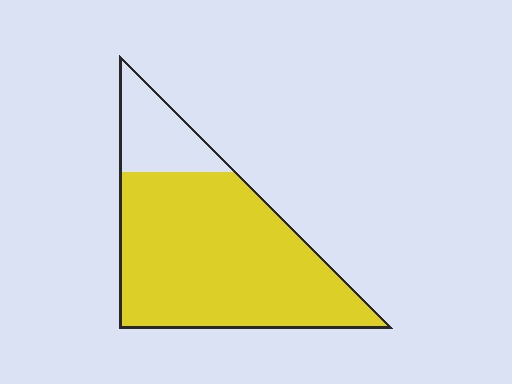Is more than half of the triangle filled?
Yes.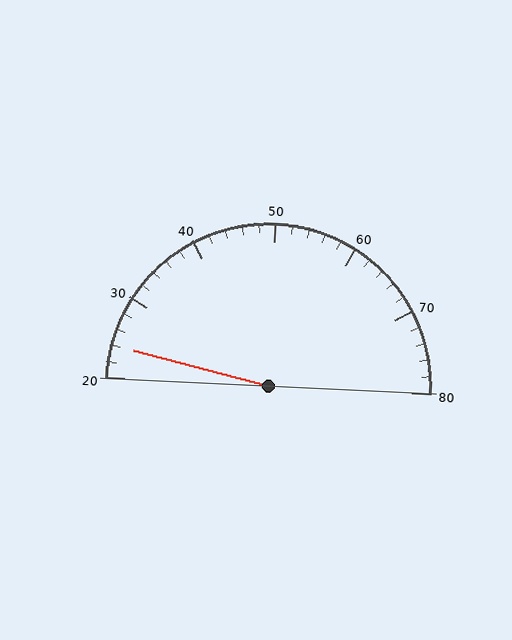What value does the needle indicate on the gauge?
The needle indicates approximately 24.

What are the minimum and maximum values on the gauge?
The gauge ranges from 20 to 80.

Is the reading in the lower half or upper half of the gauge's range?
The reading is in the lower half of the range (20 to 80).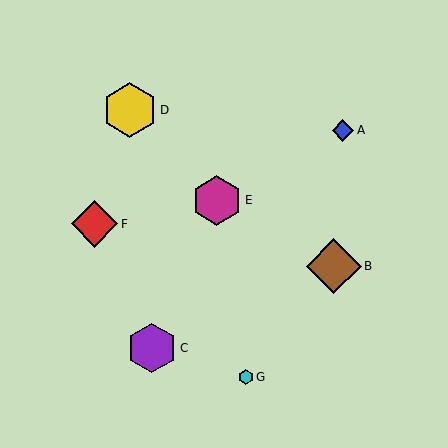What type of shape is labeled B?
Shape B is a brown diamond.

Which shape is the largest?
The brown diamond (labeled B) is the largest.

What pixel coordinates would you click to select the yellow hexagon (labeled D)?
Click at (130, 110) to select the yellow hexagon D.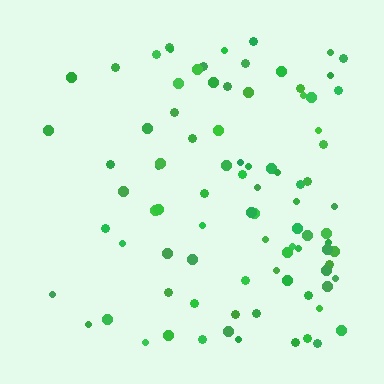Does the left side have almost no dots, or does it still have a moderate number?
Still a moderate number, just noticeably fewer than the right.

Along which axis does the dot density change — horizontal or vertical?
Horizontal.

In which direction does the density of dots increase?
From left to right, with the right side densest.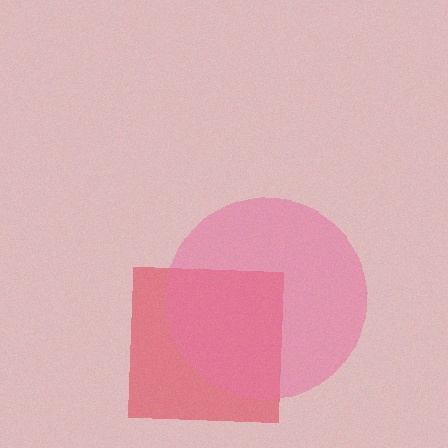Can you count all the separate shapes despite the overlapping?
Yes, there are 2 separate shapes.